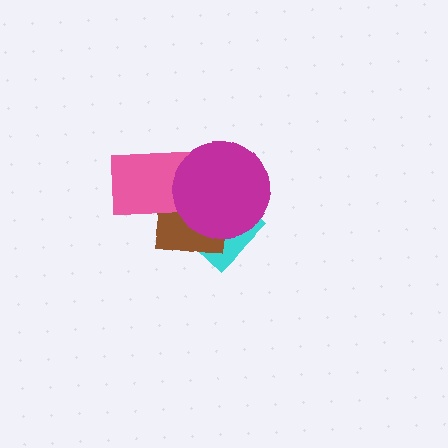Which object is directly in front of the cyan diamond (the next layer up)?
The brown rectangle is directly in front of the cyan diamond.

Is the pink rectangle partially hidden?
Yes, it is partially covered by another shape.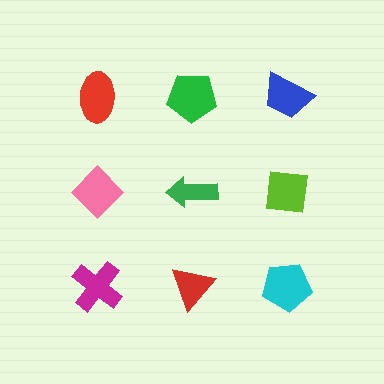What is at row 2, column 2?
A green arrow.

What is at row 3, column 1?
A magenta cross.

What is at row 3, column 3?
A cyan pentagon.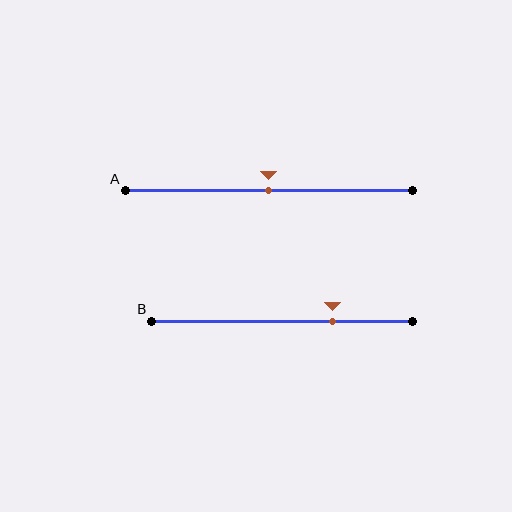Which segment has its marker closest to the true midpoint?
Segment A has its marker closest to the true midpoint.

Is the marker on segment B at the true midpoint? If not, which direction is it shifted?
No, the marker on segment B is shifted to the right by about 19% of the segment length.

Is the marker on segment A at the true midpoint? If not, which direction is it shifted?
Yes, the marker on segment A is at the true midpoint.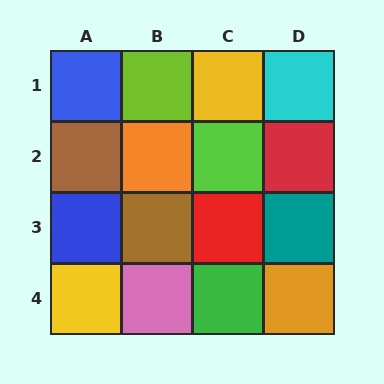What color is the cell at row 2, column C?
Lime.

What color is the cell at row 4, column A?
Yellow.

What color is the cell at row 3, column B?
Brown.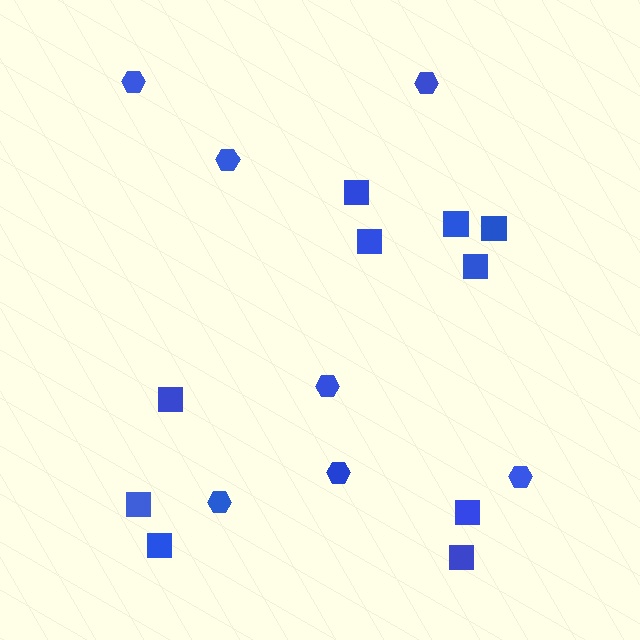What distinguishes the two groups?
There are 2 groups: one group of hexagons (7) and one group of squares (10).